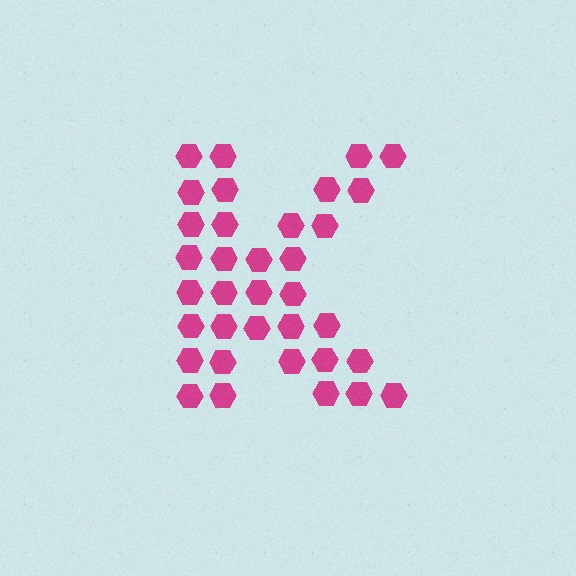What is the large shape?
The large shape is the letter K.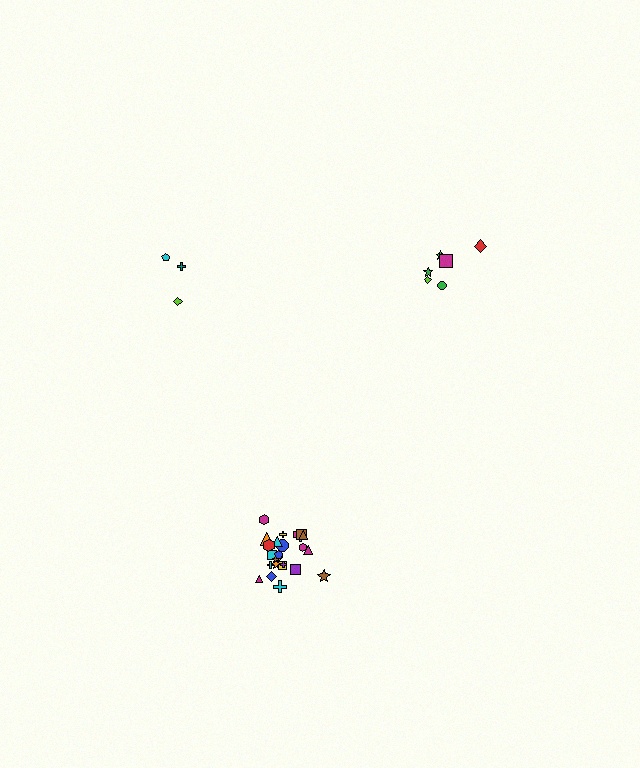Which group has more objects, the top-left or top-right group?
The top-right group.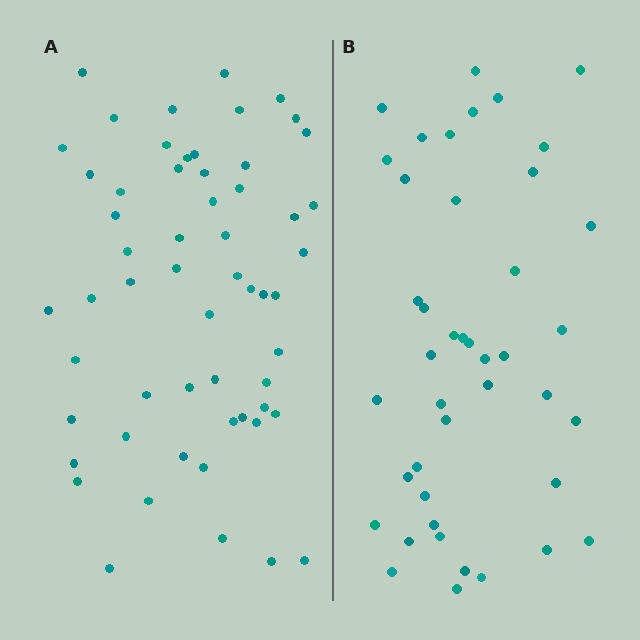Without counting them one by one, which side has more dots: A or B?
Region A (the left region) has more dots.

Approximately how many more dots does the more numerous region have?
Region A has approximately 15 more dots than region B.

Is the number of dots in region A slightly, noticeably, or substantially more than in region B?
Region A has noticeably more, but not dramatically so. The ratio is roughly 1.3 to 1.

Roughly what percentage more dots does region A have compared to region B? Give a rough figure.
About 35% more.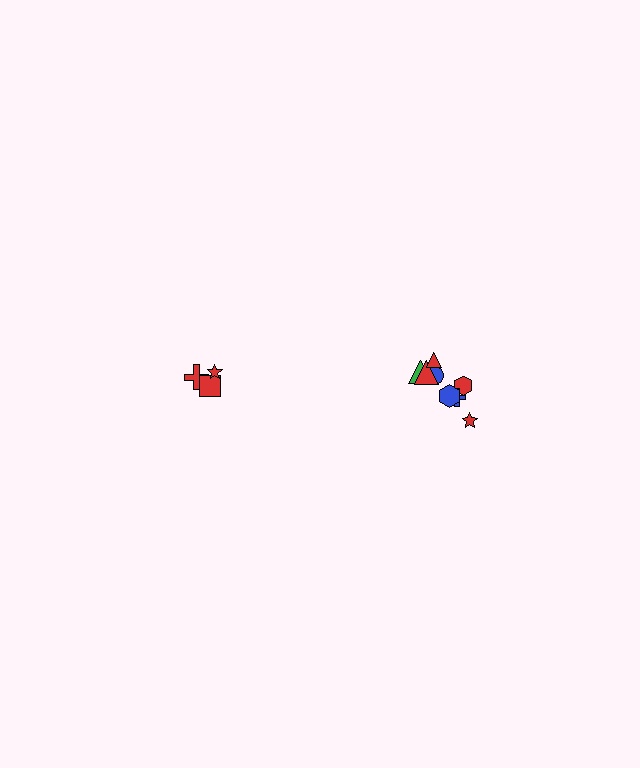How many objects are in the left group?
There are 3 objects.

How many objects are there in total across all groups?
There are 11 objects.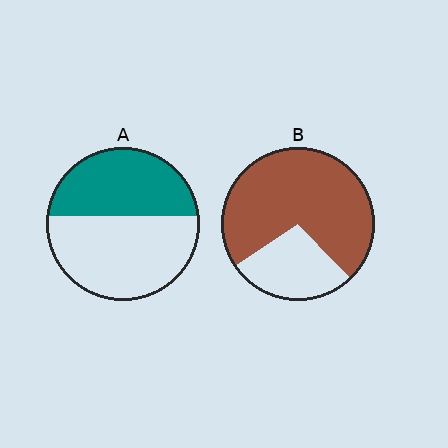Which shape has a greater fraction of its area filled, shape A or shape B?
Shape B.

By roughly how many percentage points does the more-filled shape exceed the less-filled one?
By roughly 30 percentage points (B over A).